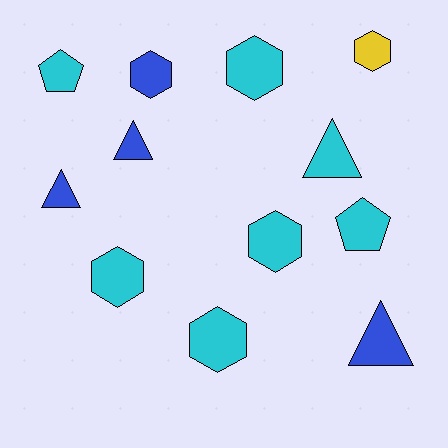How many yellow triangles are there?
There are no yellow triangles.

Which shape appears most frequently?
Hexagon, with 6 objects.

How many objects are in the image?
There are 12 objects.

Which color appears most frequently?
Cyan, with 7 objects.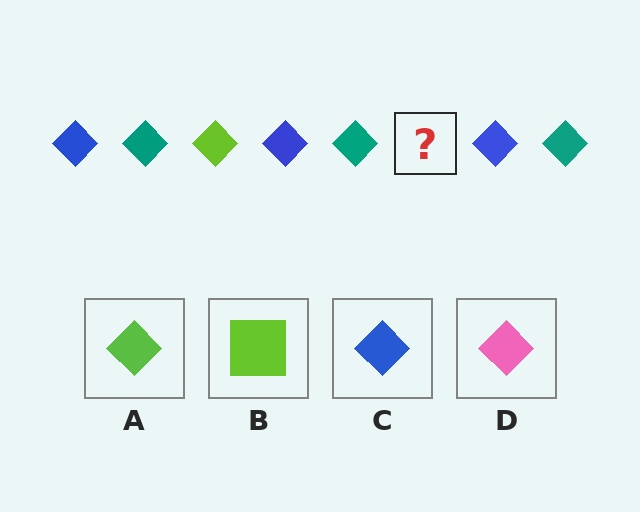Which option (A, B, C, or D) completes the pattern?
A.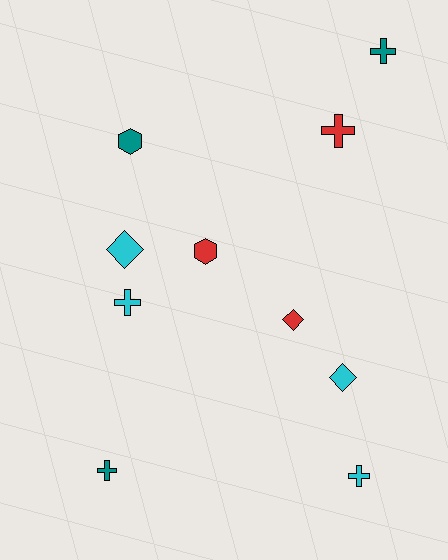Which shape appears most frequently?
Cross, with 5 objects.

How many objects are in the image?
There are 10 objects.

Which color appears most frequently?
Cyan, with 4 objects.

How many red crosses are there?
There is 1 red cross.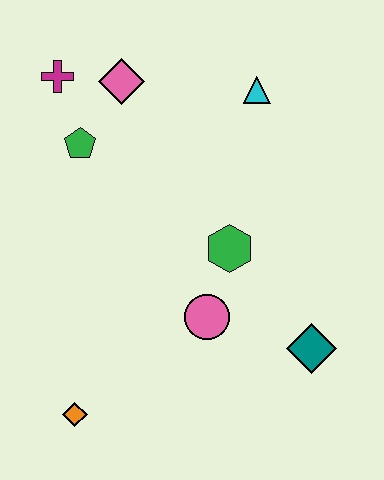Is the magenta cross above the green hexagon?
Yes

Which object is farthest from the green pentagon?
The teal diamond is farthest from the green pentagon.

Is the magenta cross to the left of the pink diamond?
Yes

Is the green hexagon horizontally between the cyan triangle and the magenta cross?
Yes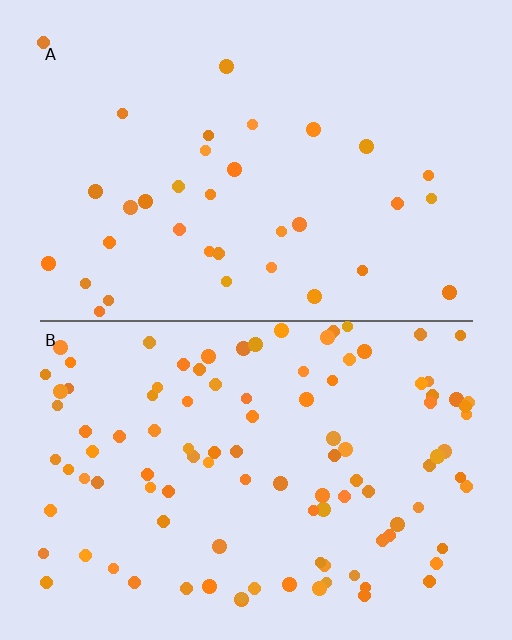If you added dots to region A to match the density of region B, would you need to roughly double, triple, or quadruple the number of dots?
Approximately triple.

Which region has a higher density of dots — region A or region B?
B (the bottom).